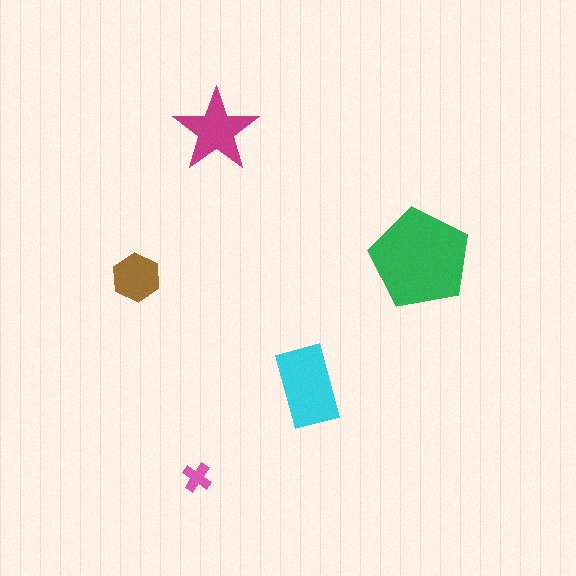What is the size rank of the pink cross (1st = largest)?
5th.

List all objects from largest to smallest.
The green pentagon, the cyan rectangle, the magenta star, the brown hexagon, the pink cross.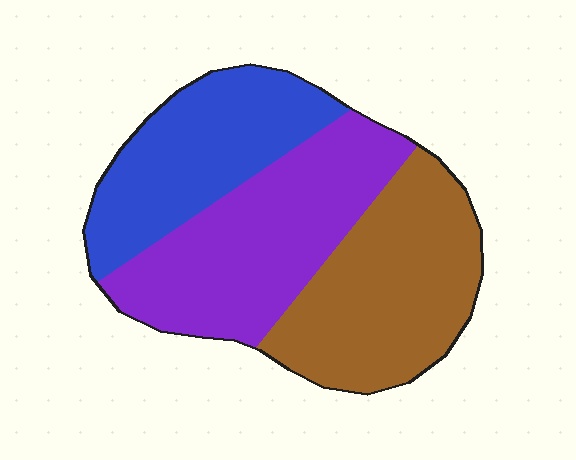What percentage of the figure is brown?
Brown covers around 35% of the figure.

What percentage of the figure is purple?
Purple covers 37% of the figure.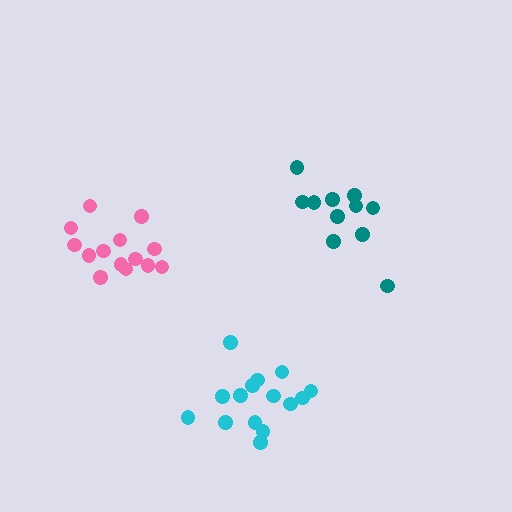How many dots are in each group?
Group 1: 15 dots, Group 2: 11 dots, Group 3: 14 dots (40 total).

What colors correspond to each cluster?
The clusters are colored: cyan, teal, pink.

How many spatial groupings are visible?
There are 3 spatial groupings.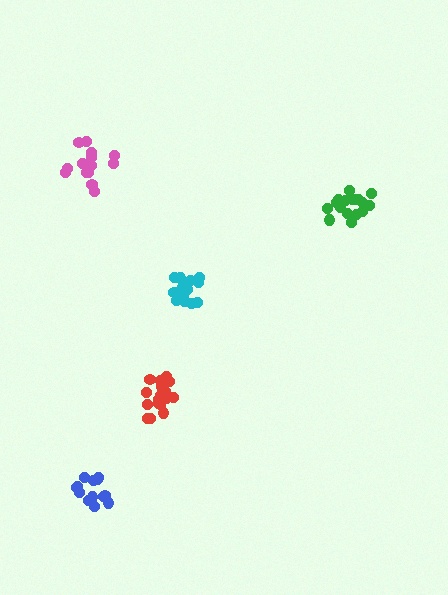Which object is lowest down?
The blue cluster is bottommost.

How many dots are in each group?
Group 1: 14 dots, Group 2: 15 dots, Group 3: 20 dots, Group 4: 17 dots, Group 5: 15 dots (81 total).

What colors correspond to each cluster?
The clusters are colored: cyan, blue, red, green, pink.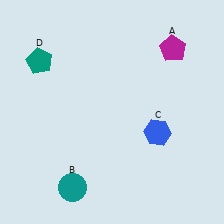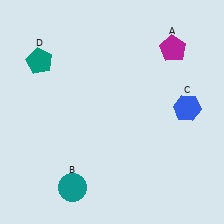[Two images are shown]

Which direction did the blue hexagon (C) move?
The blue hexagon (C) moved right.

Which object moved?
The blue hexagon (C) moved right.